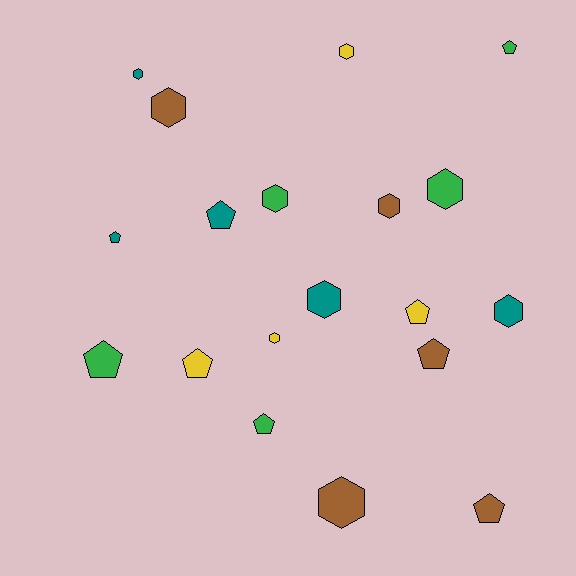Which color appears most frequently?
Green, with 5 objects.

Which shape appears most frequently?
Hexagon, with 10 objects.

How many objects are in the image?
There are 19 objects.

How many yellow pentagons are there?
There are 2 yellow pentagons.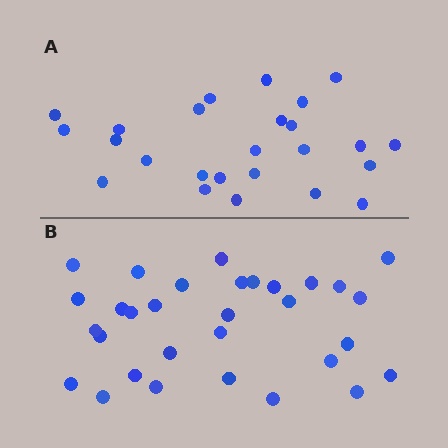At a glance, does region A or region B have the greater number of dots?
Region B (the bottom region) has more dots.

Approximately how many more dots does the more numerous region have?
Region B has about 6 more dots than region A.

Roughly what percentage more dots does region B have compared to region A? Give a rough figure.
About 25% more.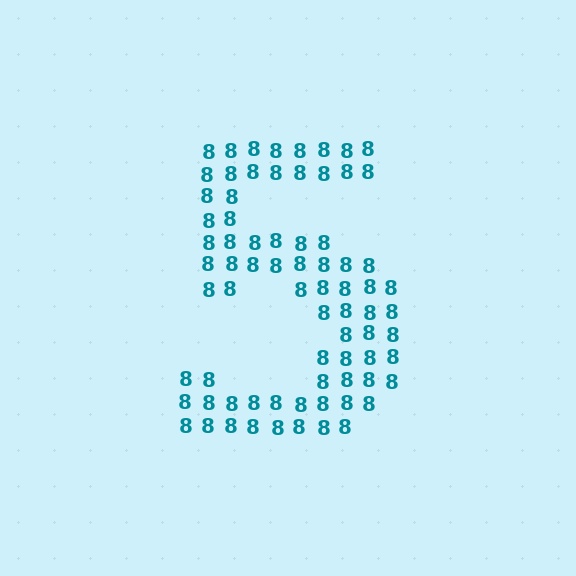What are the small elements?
The small elements are digit 8's.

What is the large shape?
The large shape is the digit 5.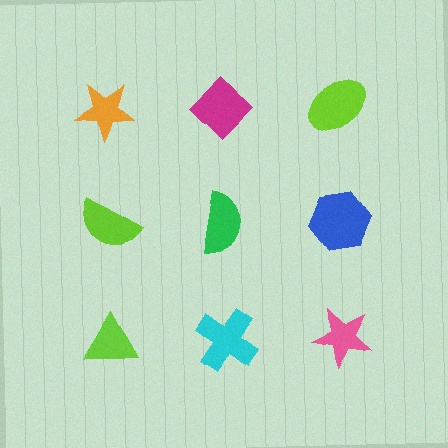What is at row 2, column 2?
A green semicircle.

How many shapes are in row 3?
3 shapes.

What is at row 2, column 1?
A lime semicircle.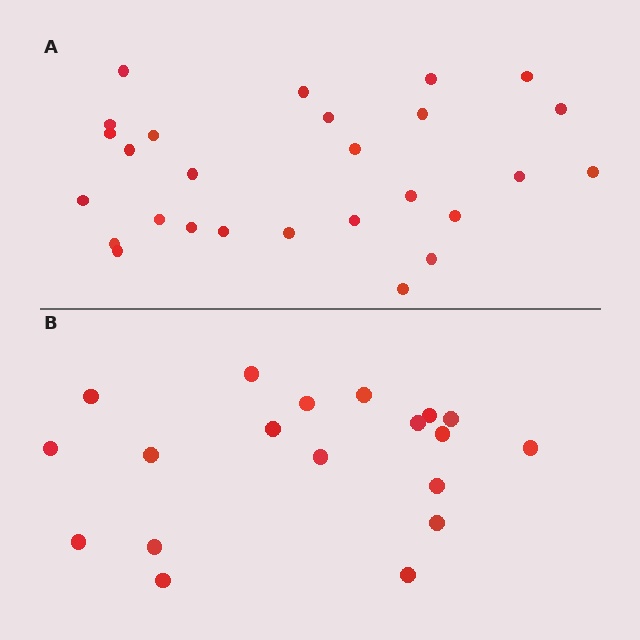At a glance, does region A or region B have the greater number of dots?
Region A (the top region) has more dots.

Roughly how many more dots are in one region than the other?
Region A has roughly 8 or so more dots than region B.